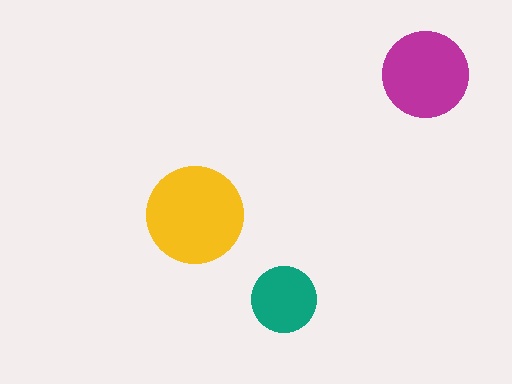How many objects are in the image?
There are 3 objects in the image.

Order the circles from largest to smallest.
the yellow one, the magenta one, the teal one.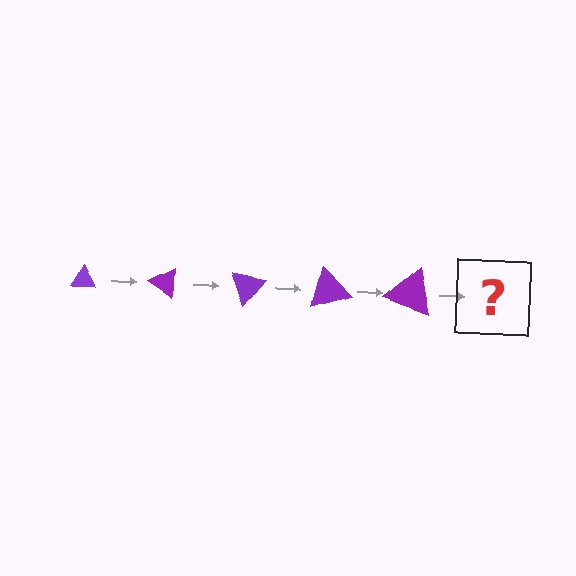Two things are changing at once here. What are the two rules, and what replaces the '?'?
The two rules are that the triangle grows larger each step and it rotates 35 degrees each step. The '?' should be a triangle, larger than the previous one and rotated 175 degrees from the start.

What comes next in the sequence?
The next element should be a triangle, larger than the previous one and rotated 175 degrees from the start.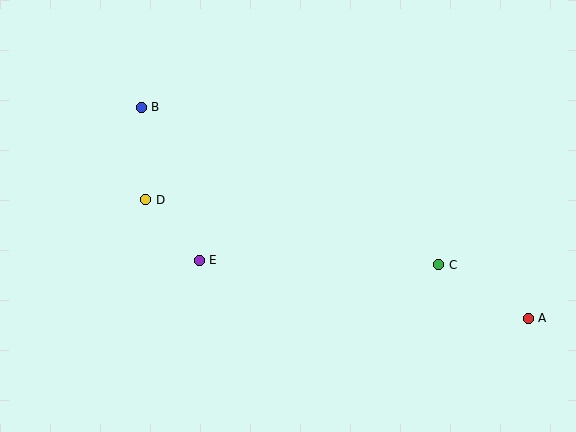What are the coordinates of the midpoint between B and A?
The midpoint between B and A is at (335, 213).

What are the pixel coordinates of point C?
Point C is at (439, 265).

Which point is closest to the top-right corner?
Point C is closest to the top-right corner.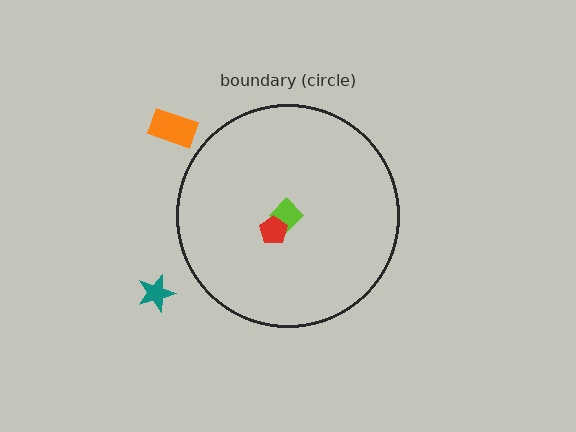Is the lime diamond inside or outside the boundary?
Inside.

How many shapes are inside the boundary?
2 inside, 2 outside.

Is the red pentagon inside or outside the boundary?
Inside.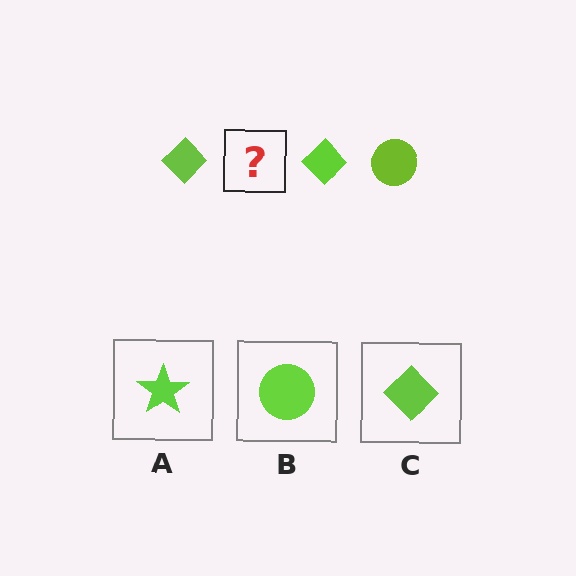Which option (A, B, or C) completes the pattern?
B.